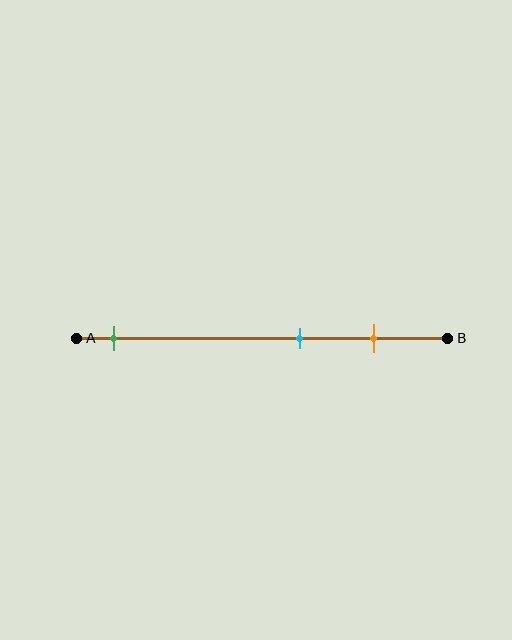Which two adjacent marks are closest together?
The cyan and orange marks are the closest adjacent pair.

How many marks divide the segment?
There are 3 marks dividing the segment.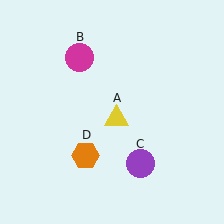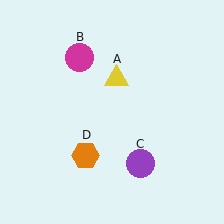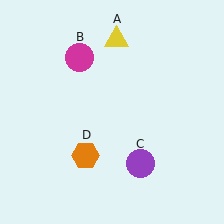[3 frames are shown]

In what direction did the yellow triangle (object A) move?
The yellow triangle (object A) moved up.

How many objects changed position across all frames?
1 object changed position: yellow triangle (object A).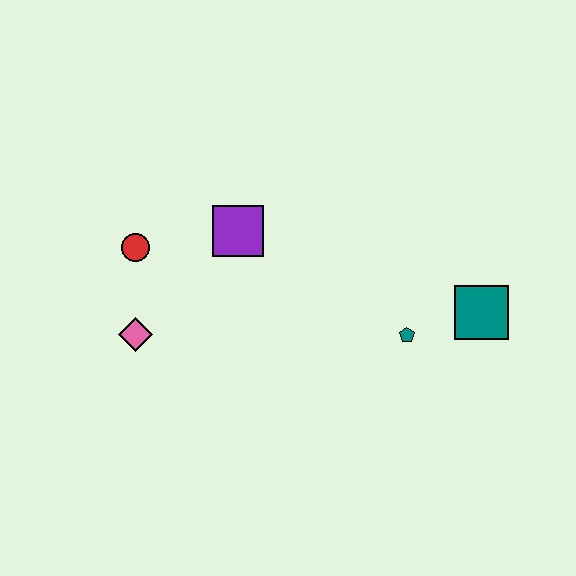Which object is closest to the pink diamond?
The red circle is closest to the pink diamond.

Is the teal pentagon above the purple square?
No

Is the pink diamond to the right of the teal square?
No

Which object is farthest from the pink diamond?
The teal square is farthest from the pink diamond.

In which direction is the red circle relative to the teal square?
The red circle is to the left of the teal square.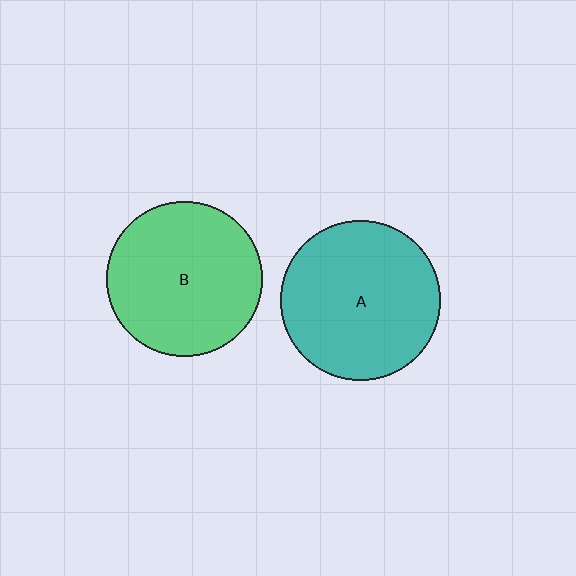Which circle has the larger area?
Circle A (teal).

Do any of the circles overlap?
No, none of the circles overlap.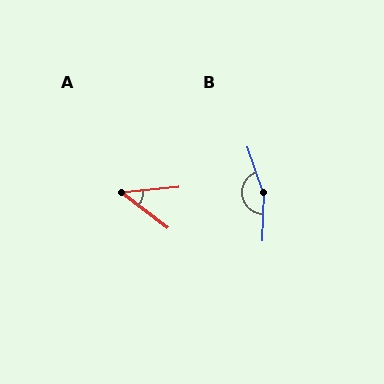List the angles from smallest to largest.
A (42°), B (160°).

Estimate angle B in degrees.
Approximately 160 degrees.